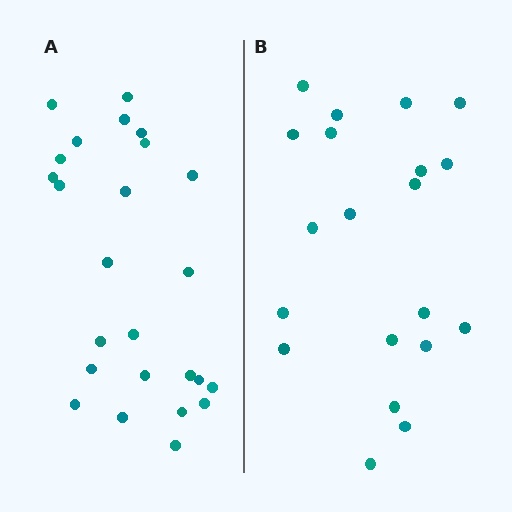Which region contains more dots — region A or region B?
Region A (the left region) has more dots.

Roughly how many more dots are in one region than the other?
Region A has about 5 more dots than region B.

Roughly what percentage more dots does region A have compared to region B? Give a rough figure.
About 25% more.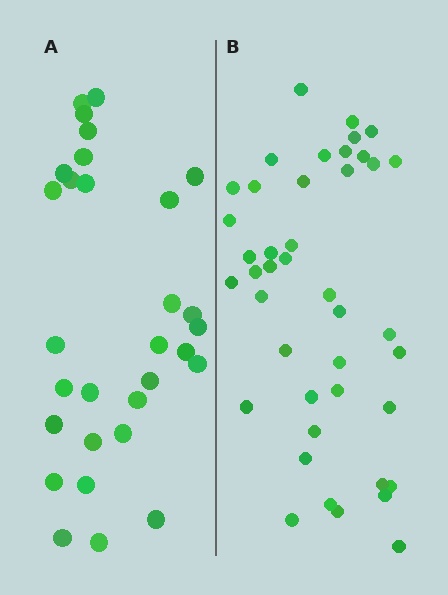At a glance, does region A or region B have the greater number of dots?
Region B (the right region) has more dots.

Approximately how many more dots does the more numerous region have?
Region B has roughly 12 or so more dots than region A.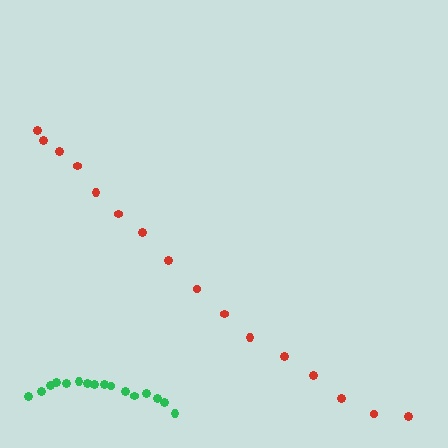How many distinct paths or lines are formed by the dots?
There are 2 distinct paths.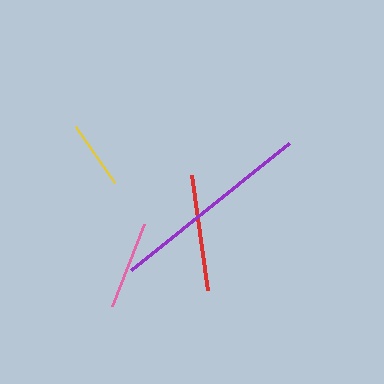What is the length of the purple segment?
The purple segment is approximately 202 pixels long.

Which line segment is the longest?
The purple line is the longest at approximately 202 pixels.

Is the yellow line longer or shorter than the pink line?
The pink line is longer than the yellow line.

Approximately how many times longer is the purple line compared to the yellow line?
The purple line is approximately 3.0 times the length of the yellow line.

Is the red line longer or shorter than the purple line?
The purple line is longer than the red line.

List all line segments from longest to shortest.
From longest to shortest: purple, red, pink, yellow.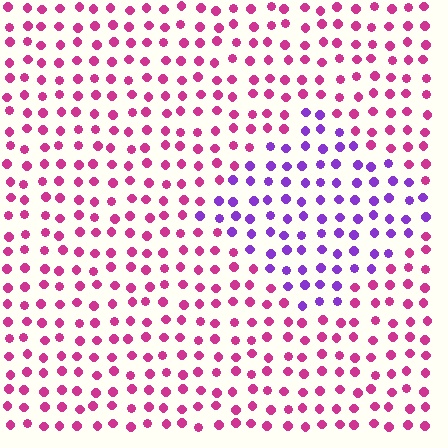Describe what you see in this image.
The image is filled with small magenta elements in a uniform arrangement. A diamond-shaped region is visible where the elements are tinted to a slightly different hue, forming a subtle color boundary.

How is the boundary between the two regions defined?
The boundary is defined purely by a slight shift in hue (about 51 degrees). Spacing, size, and orientation are identical on both sides.